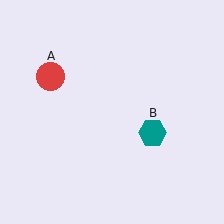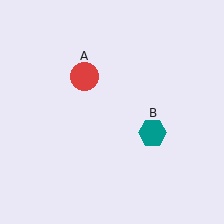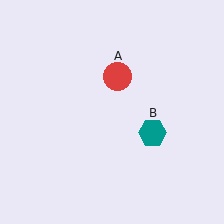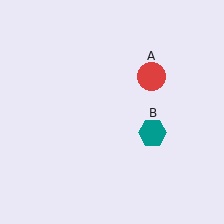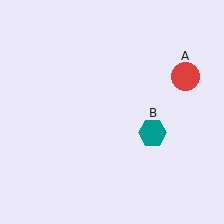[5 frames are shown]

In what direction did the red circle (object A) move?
The red circle (object A) moved right.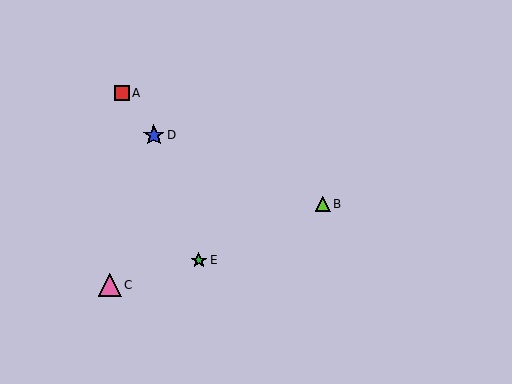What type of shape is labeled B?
Shape B is a lime triangle.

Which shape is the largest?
The pink triangle (labeled C) is the largest.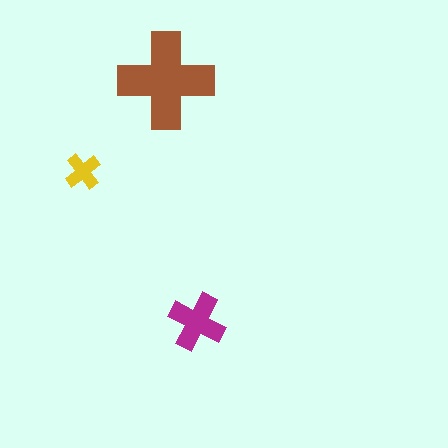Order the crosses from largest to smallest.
the brown one, the magenta one, the yellow one.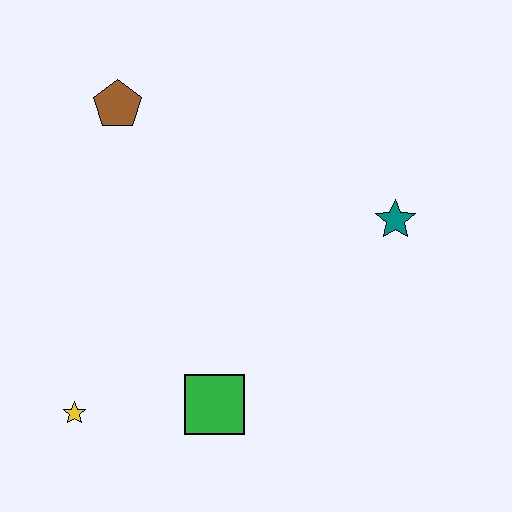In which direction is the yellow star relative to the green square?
The yellow star is to the left of the green square.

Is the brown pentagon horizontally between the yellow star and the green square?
Yes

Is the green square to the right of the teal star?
No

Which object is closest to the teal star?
The green square is closest to the teal star.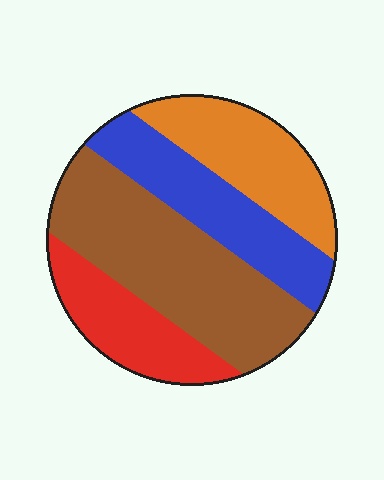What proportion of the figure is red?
Red takes up between a sixth and a third of the figure.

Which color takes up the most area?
Brown, at roughly 40%.